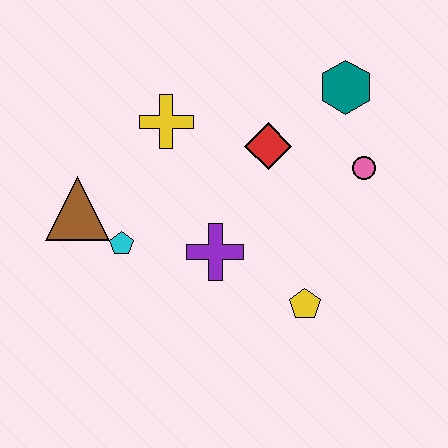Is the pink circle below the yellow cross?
Yes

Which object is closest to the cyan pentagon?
The brown triangle is closest to the cyan pentagon.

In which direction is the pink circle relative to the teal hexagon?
The pink circle is below the teal hexagon.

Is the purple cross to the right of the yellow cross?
Yes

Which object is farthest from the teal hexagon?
The brown triangle is farthest from the teal hexagon.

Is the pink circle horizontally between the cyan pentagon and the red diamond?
No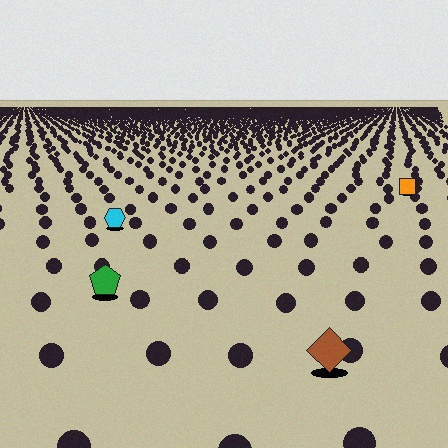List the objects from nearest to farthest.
From nearest to farthest: the brown diamond, the green pentagon, the cyan hexagon, the orange square.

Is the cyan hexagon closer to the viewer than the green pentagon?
No. The green pentagon is closer — you can tell from the texture gradient: the ground texture is coarser near it.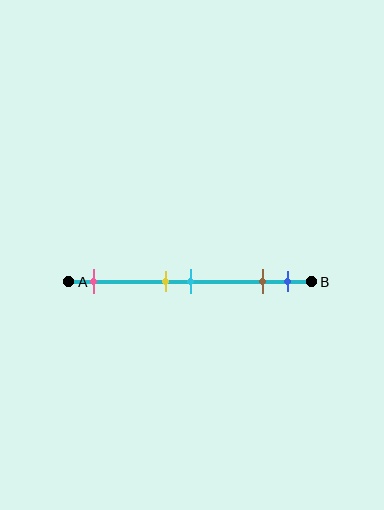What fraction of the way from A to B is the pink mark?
The pink mark is approximately 10% (0.1) of the way from A to B.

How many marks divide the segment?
There are 5 marks dividing the segment.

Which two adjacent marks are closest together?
The yellow and cyan marks are the closest adjacent pair.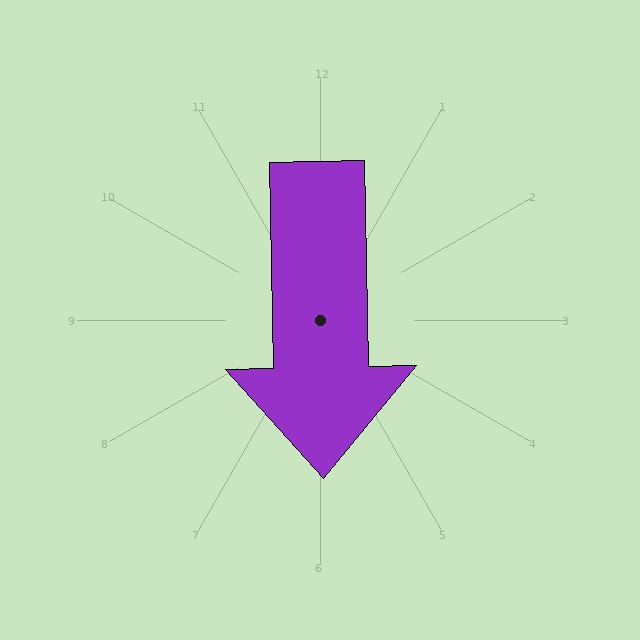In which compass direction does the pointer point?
South.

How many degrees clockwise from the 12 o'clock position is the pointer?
Approximately 179 degrees.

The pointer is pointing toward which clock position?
Roughly 6 o'clock.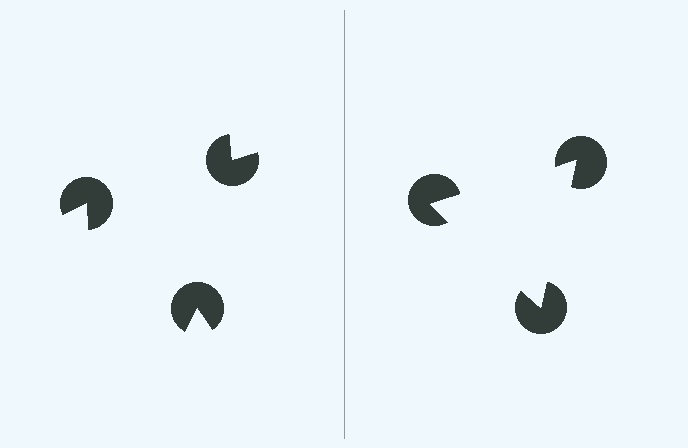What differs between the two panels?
The pac-man discs are positioned identically on both sides; only the wedge orientations differ. On the right they align to a triangle; on the left they are misaligned.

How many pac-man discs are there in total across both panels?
6 — 3 on each side.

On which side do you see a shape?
An illusory triangle appears on the right side. On the left side the wedge cuts are rotated, so no coherent shape forms.